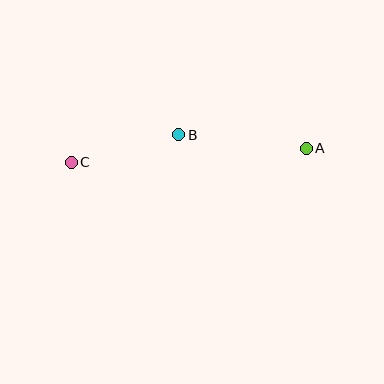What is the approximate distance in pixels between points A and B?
The distance between A and B is approximately 129 pixels.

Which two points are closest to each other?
Points B and C are closest to each other.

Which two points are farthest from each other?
Points A and C are farthest from each other.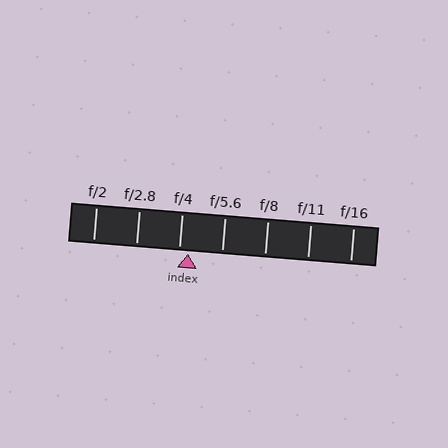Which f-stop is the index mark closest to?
The index mark is closest to f/4.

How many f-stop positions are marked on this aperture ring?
There are 7 f-stop positions marked.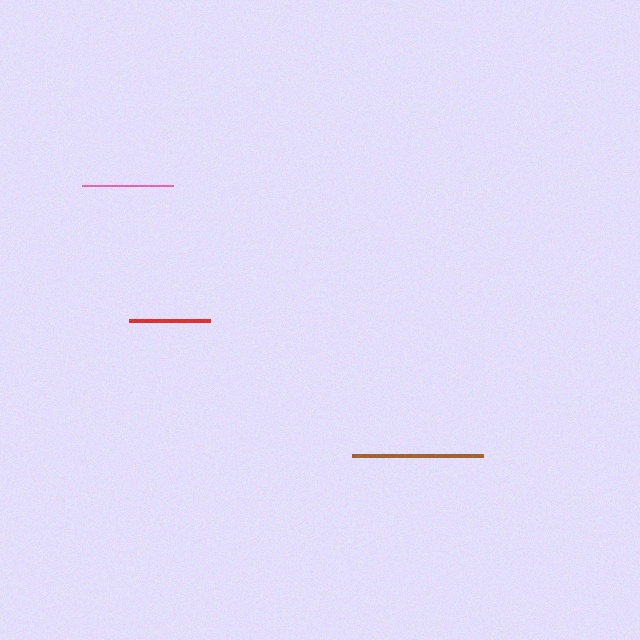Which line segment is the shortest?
The red line is the shortest at approximately 81 pixels.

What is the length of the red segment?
The red segment is approximately 81 pixels long.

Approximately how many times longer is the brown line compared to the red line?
The brown line is approximately 1.6 times the length of the red line.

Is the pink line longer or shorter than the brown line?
The brown line is longer than the pink line.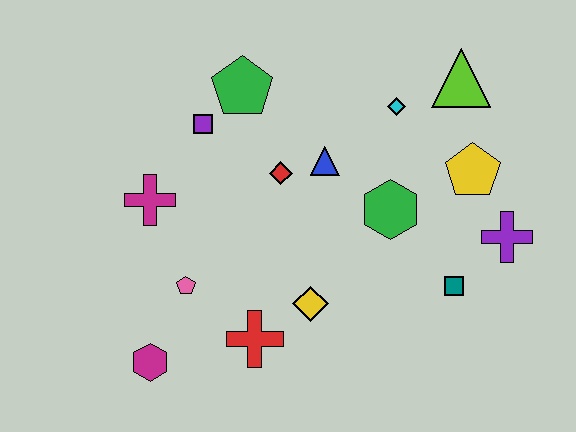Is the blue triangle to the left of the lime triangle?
Yes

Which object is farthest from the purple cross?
The magenta hexagon is farthest from the purple cross.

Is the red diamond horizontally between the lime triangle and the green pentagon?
Yes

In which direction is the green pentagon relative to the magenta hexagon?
The green pentagon is above the magenta hexagon.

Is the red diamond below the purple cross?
No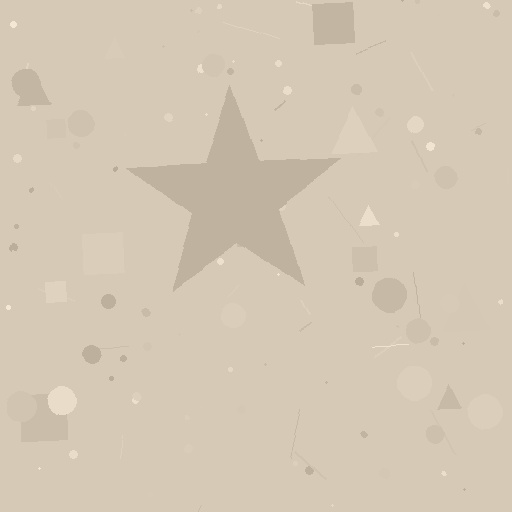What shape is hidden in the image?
A star is hidden in the image.